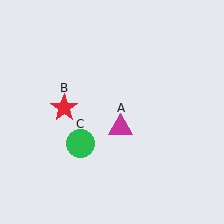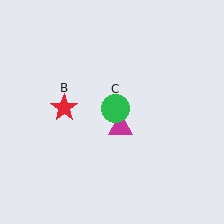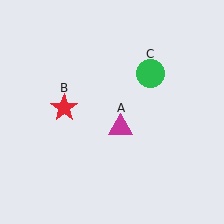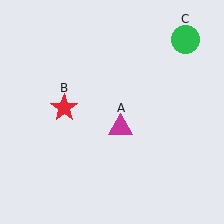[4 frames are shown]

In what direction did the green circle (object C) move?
The green circle (object C) moved up and to the right.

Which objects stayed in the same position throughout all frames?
Magenta triangle (object A) and red star (object B) remained stationary.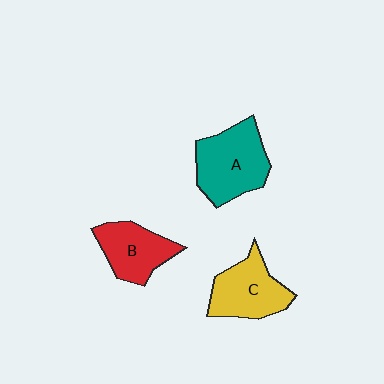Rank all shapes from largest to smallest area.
From largest to smallest: A (teal), C (yellow), B (red).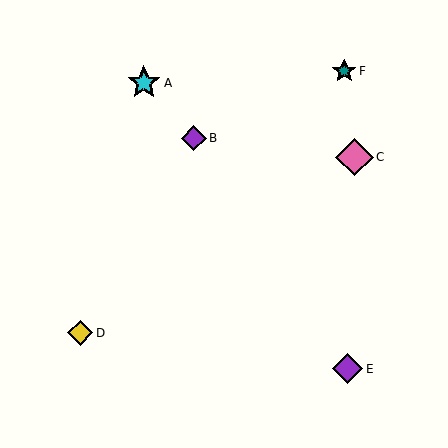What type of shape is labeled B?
Shape B is a purple diamond.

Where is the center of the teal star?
The center of the teal star is at (344, 71).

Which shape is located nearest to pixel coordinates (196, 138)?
The purple diamond (labeled B) at (194, 138) is nearest to that location.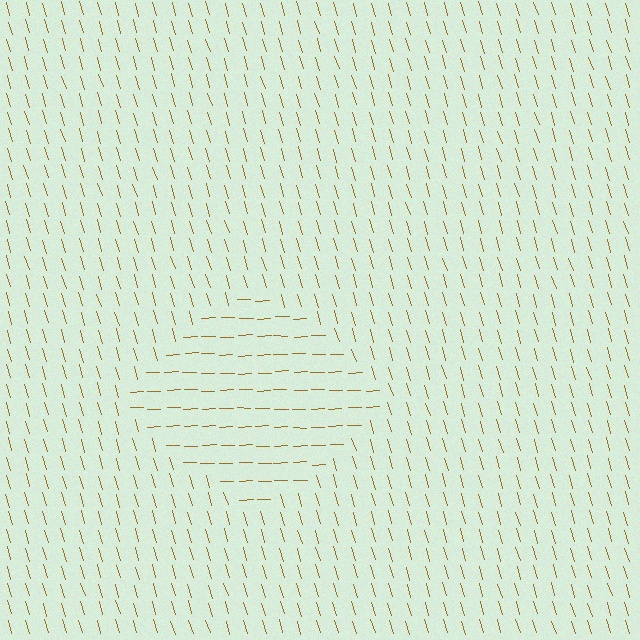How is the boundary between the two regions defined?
The boundary is defined purely by a change in line orientation (approximately 75 degrees difference). All lines are the same color and thickness.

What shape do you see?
I see a diamond.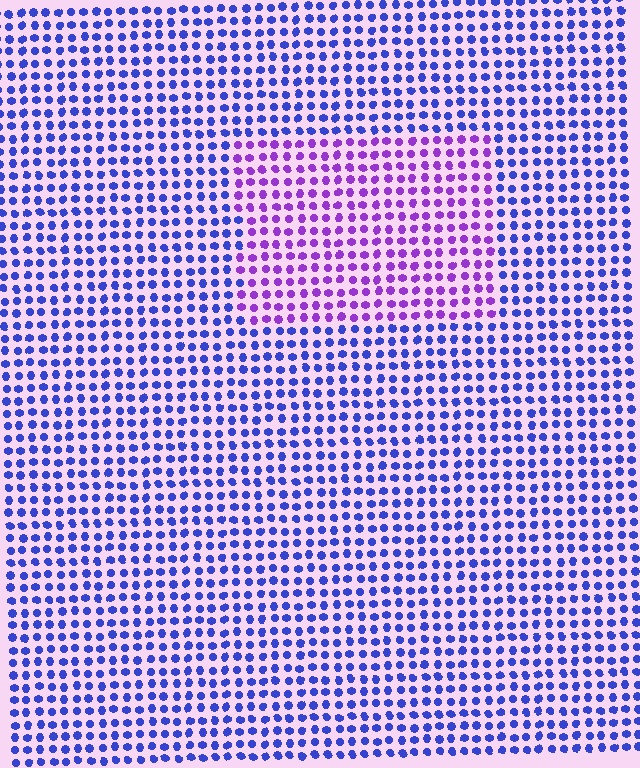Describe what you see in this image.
The image is filled with small blue elements in a uniform arrangement. A rectangle-shaped region is visible where the elements are tinted to a slightly different hue, forming a subtle color boundary.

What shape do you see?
I see a rectangle.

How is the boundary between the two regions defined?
The boundary is defined purely by a slight shift in hue (about 44 degrees). Spacing, size, and orientation are identical on both sides.